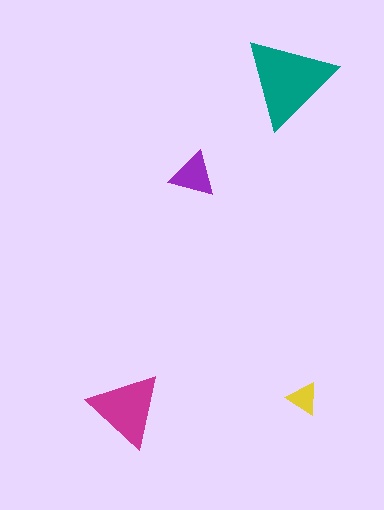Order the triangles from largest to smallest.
the teal one, the magenta one, the purple one, the yellow one.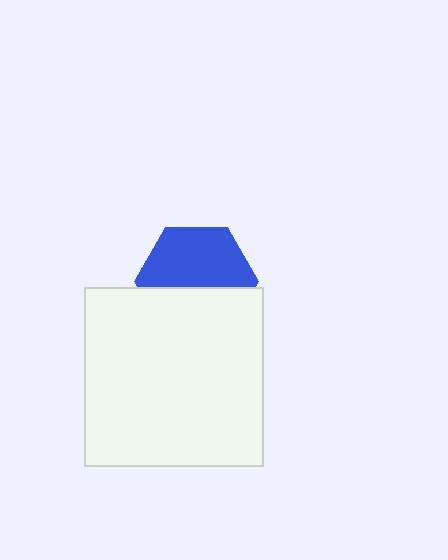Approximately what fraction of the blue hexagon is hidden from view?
Roughly 43% of the blue hexagon is hidden behind the white square.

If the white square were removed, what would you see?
You would see the complete blue hexagon.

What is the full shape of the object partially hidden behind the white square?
The partially hidden object is a blue hexagon.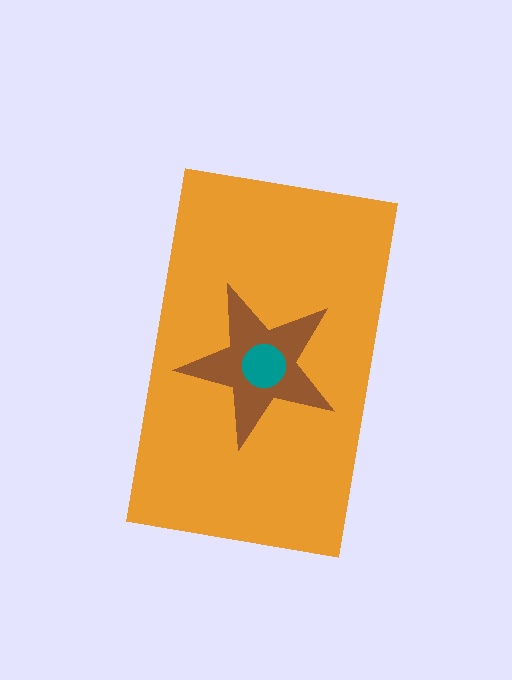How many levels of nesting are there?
3.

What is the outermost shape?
The orange rectangle.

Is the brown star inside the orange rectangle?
Yes.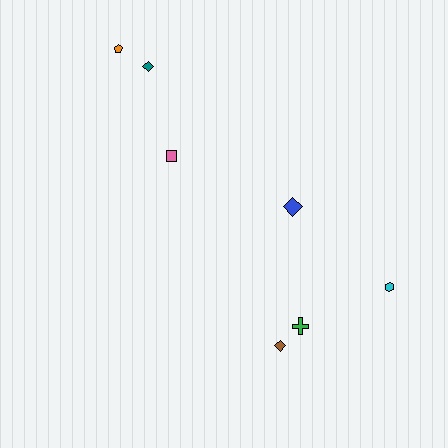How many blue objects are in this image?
There is 1 blue object.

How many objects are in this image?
There are 7 objects.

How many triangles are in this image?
There are no triangles.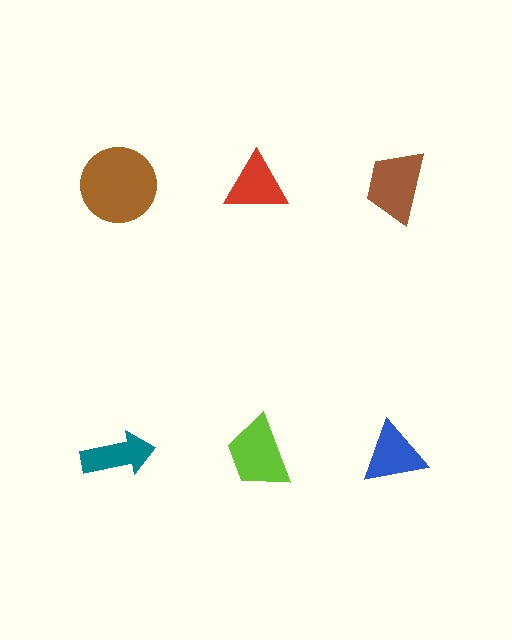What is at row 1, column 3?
A brown trapezoid.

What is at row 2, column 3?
A blue triangle.